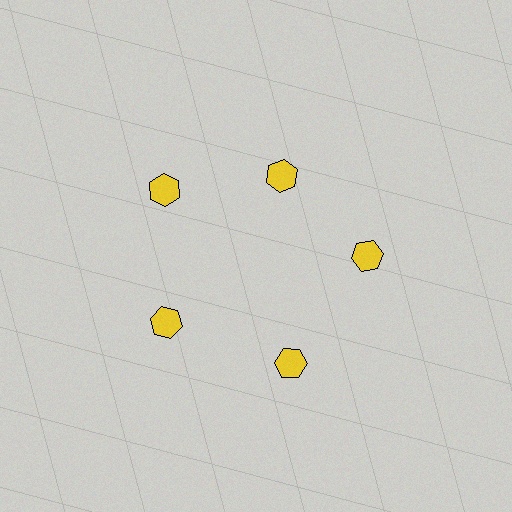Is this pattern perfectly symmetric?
No. The 5 yellow hexagons are arranged in a ring, but one element near the 1 o'clock position is pulled inward toward the center, breaking the 5-fold rotational symmetry.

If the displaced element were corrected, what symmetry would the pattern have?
It would have 5-fold rotational symmetry — the pattern would map onto itself every 72 degrees.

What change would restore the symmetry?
The symmetry would be restored by moving it outward, back onto the ring so that all 5 hexagons sit at equal angles and equal distance from the center.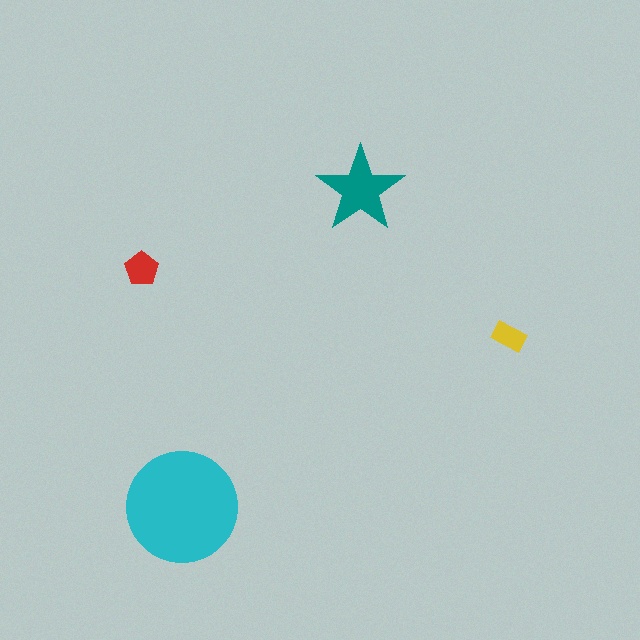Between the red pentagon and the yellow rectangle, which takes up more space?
The red pentagon.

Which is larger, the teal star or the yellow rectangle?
The teal star.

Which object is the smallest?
The yellow rectangle.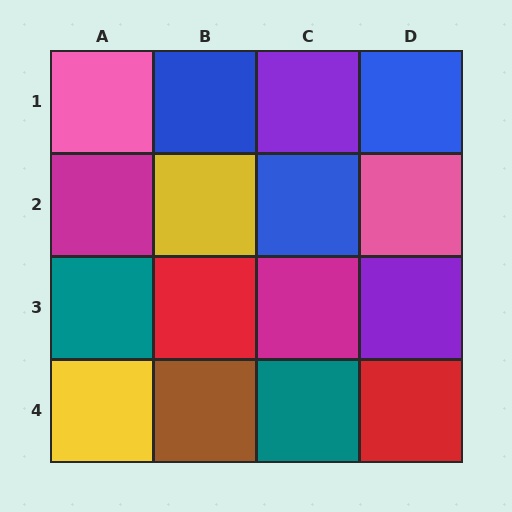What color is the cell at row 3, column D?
Purple.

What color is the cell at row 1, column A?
Pink.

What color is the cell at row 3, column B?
Red.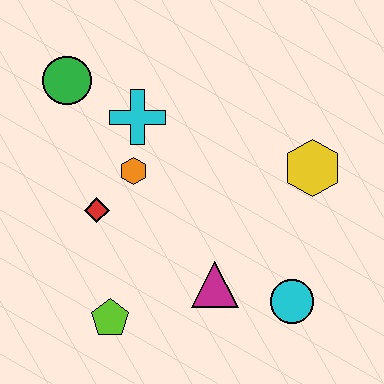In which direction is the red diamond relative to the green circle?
The red diamond is below the green circle.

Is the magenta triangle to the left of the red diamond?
No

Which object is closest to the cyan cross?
The orange hexagon is closest to the cyan cross.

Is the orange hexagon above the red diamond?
Yes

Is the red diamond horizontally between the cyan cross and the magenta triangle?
No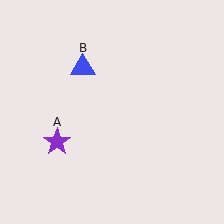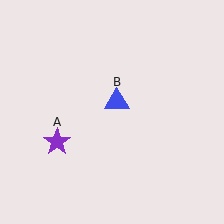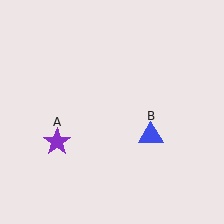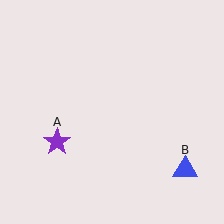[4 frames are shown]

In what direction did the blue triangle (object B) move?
The blue triangle (object B) moved down and to the right.